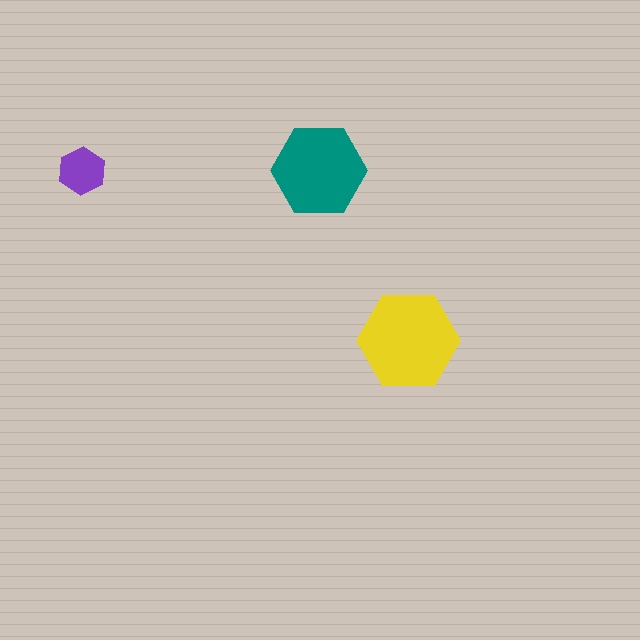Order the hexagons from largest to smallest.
the yellow one, the teal one, the purple one.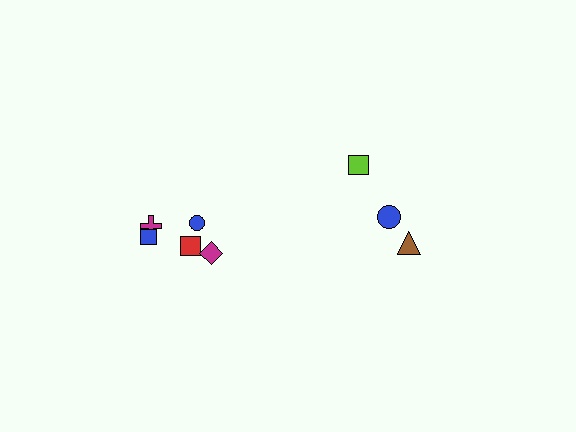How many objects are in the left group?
There are 5 objects.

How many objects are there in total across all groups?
There are 8 objects.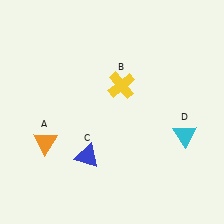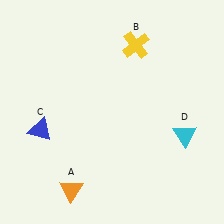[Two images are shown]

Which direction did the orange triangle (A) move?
The orange triangle (A) moved down.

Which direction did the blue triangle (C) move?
The blue triangle (C) moved left.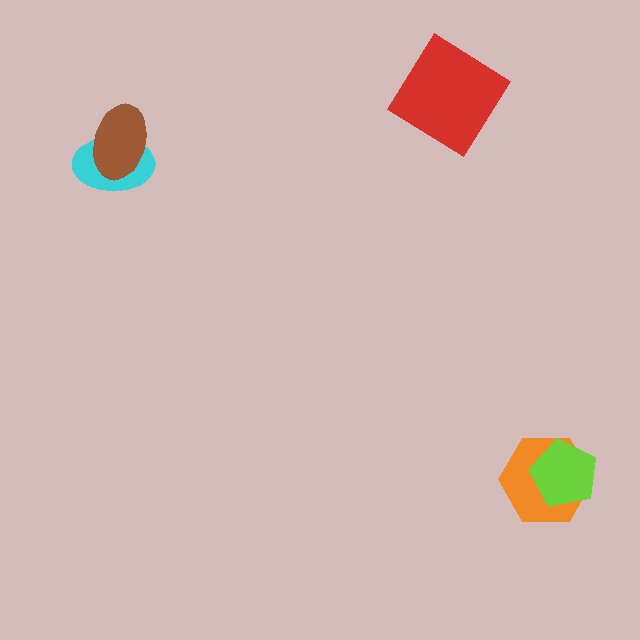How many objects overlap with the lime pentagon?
1 object overlaps with the lime pentagon.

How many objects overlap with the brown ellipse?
1 object overlaps with the brown ellipse.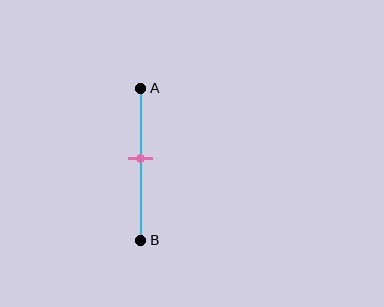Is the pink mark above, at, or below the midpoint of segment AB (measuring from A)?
The pink mark is above the midpoint of segment AB.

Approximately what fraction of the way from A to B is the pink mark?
The pink mark is approximately 45% of the way from A to B.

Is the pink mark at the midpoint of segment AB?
No, the mark is at about 45% from A, not at the 50% midpoint.